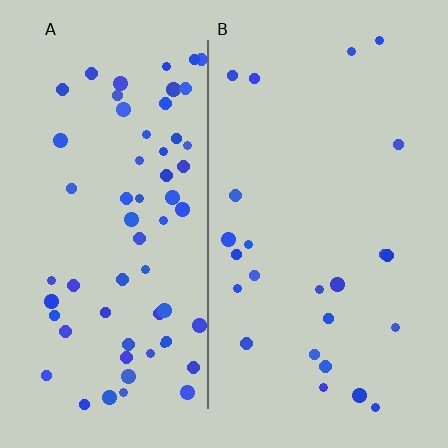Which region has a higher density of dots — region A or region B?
A (the left).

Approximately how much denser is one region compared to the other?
Approximately 2.6× — region A over region B.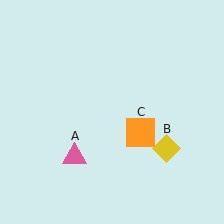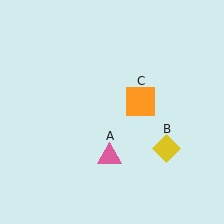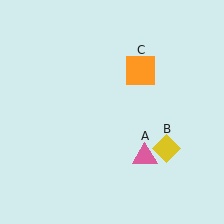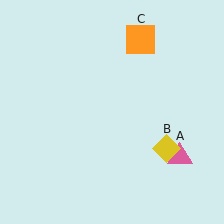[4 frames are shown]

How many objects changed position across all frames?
2 objects changed position: pink triangle (object A), orange square (object C).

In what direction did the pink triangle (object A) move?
The pink triangle (object A) moved right.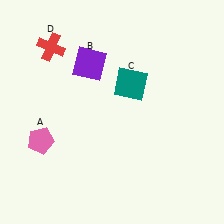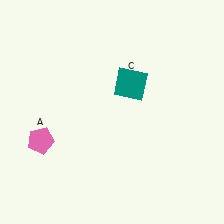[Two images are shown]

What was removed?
The red cross (D), the purple square (B) were removed in Image 2.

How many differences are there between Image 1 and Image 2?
There are 2 differences between the two images.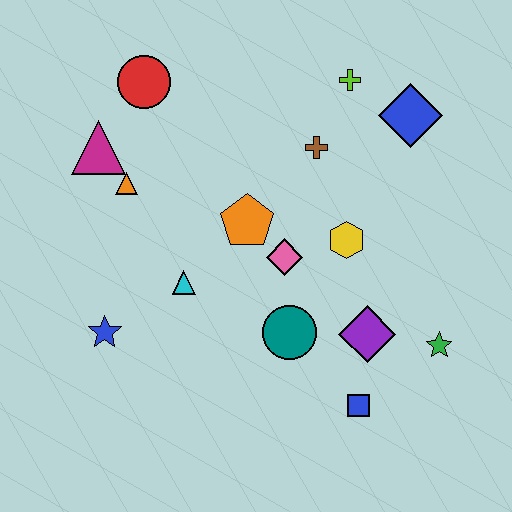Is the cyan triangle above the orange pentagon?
No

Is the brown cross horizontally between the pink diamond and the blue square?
Yes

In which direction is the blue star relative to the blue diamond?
The blue star is to the left of the blue diamond.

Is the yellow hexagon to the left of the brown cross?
No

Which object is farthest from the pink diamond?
The red circle is farthest from the pink diamond.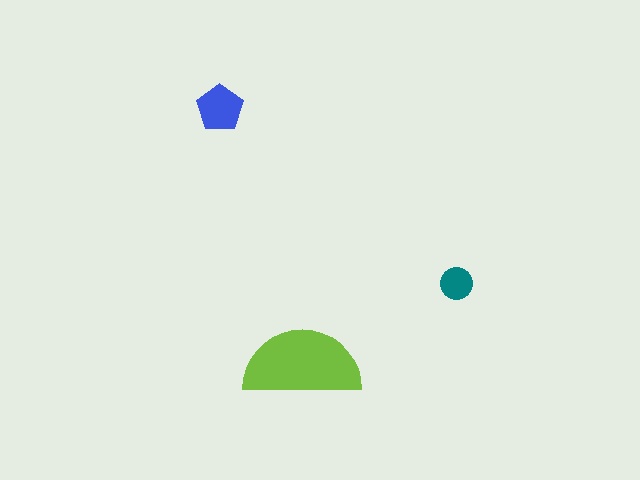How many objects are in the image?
There are 3 objects in the image.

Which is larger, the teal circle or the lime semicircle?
The lime semicircle.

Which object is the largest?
The lime semicircle.